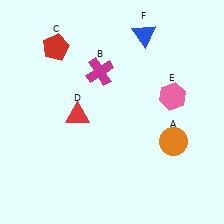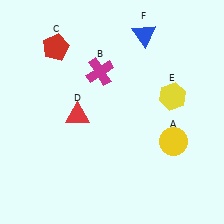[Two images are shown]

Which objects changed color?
A changed from orange to yellow. E changed from pink to yellow.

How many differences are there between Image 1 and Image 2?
There are 2 differences between the two images.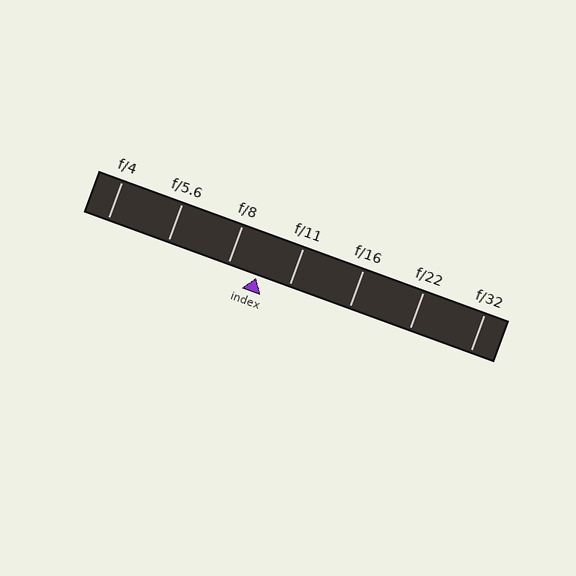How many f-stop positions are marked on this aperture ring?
There are 7 f-stop positions marked.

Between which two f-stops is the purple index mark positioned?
The index mark is between f/8 and f/11.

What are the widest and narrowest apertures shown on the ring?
The widest aperture shown is f/4 and the narrowest is f/32.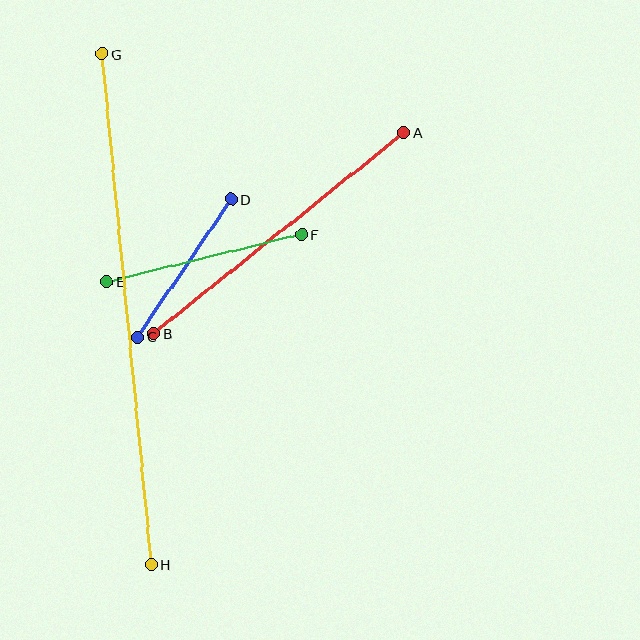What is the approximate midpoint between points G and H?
The midpoint is at approximately (126, 310) pixels.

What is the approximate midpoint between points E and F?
The midpoint is at approximately (204, 258) pixels.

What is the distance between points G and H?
The distance is approximately 513 pixels.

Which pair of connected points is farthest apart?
Points G and H are farthest apart.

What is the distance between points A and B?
The distance is approximately 321 pixels.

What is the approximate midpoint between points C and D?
The midpoint is at approximately (184, 268) pixels.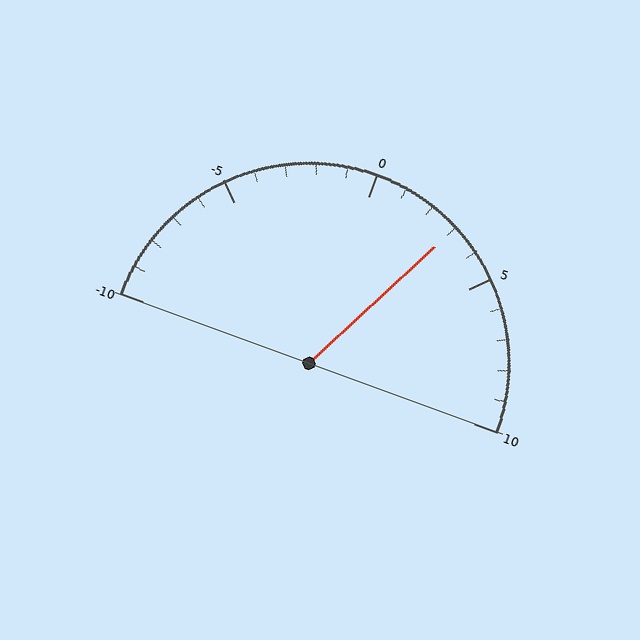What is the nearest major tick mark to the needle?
The nearest major tick mark is 5.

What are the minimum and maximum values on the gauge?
The gauge ranges from -10 to 10.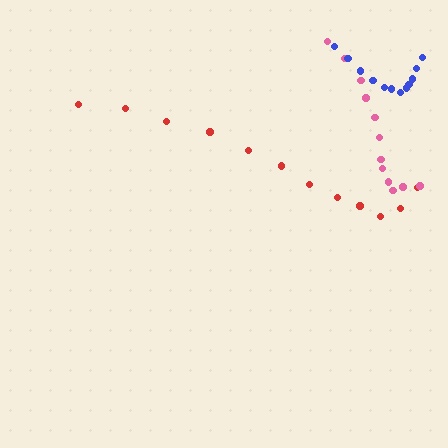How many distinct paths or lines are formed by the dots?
There are 3 distinct paths.